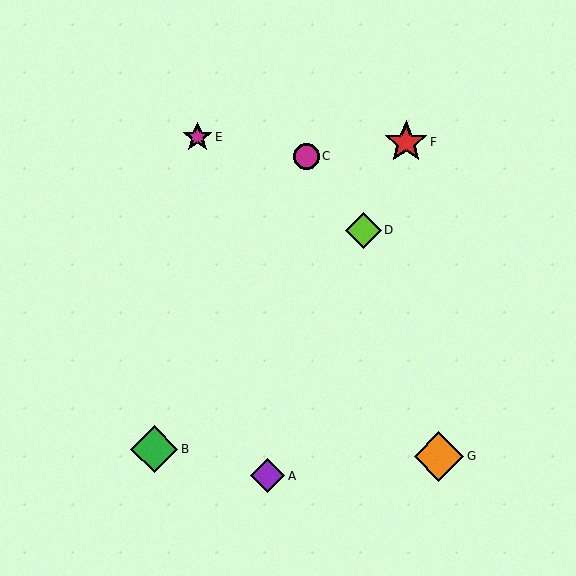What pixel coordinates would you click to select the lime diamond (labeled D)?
Click at (363, 230) to select the lime diamond D.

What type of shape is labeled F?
Shape F is a red star.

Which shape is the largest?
The orange diamond (labeled G) is the largest.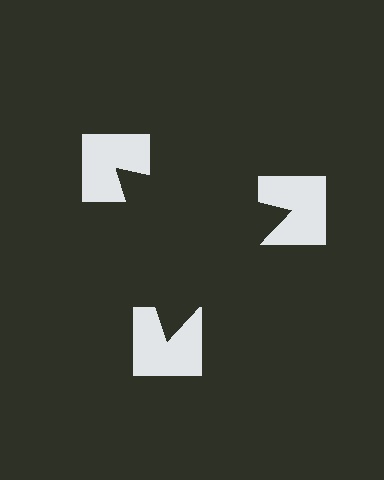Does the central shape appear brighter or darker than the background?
It typically appears slightly darker than the background, even though no actual brightness change is drawn.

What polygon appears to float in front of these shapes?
An illusory triangle — its edges are inferred from the aligned wedge cuts in the notched squares, not physically drawn.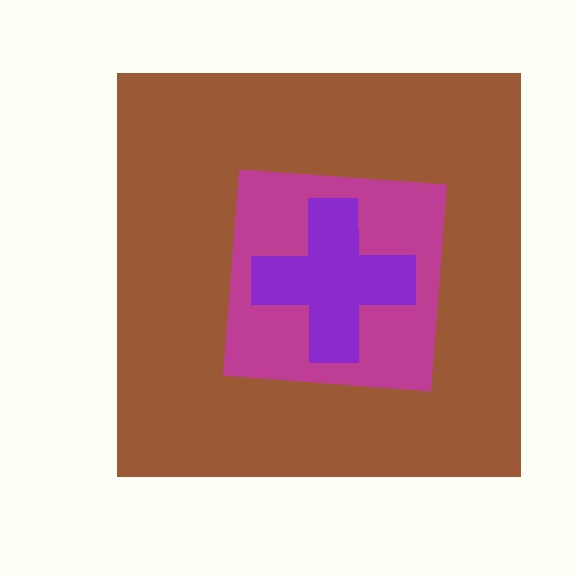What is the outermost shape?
The brown square.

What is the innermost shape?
The purple cross.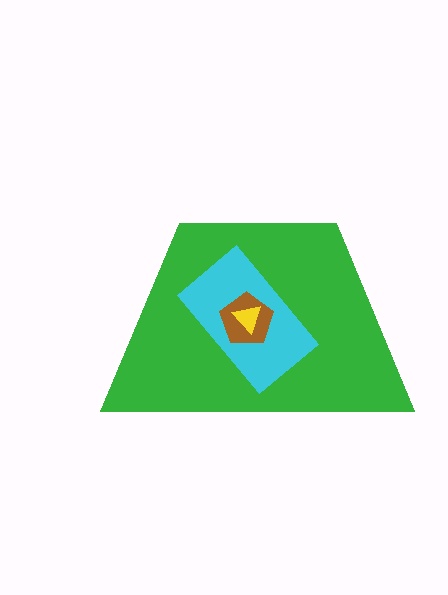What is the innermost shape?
The yellow triangle.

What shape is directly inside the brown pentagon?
The yellow triangle.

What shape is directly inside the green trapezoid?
The cyan rectangle.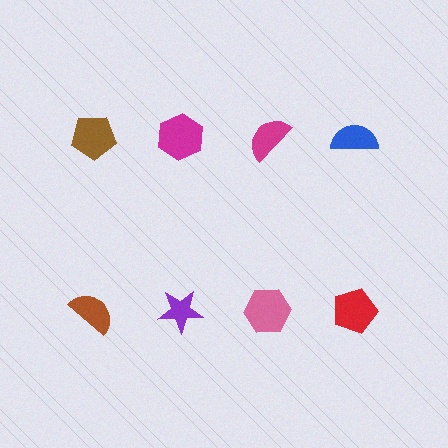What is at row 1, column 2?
A magenta hexagon.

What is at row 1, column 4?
A blue semicircle.